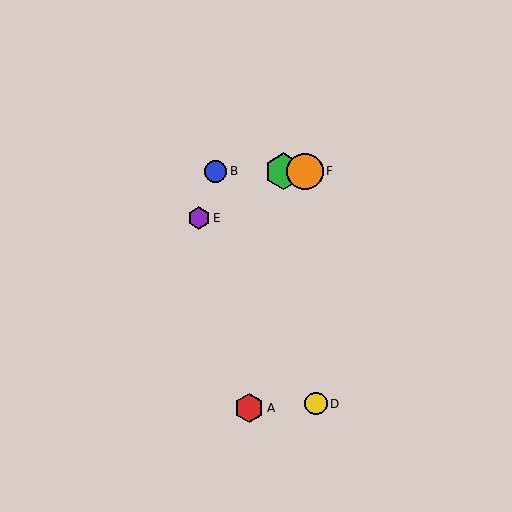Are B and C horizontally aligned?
Yes, both are at y≈171.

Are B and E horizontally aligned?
No, B is at y≈171 and E is at y≈218.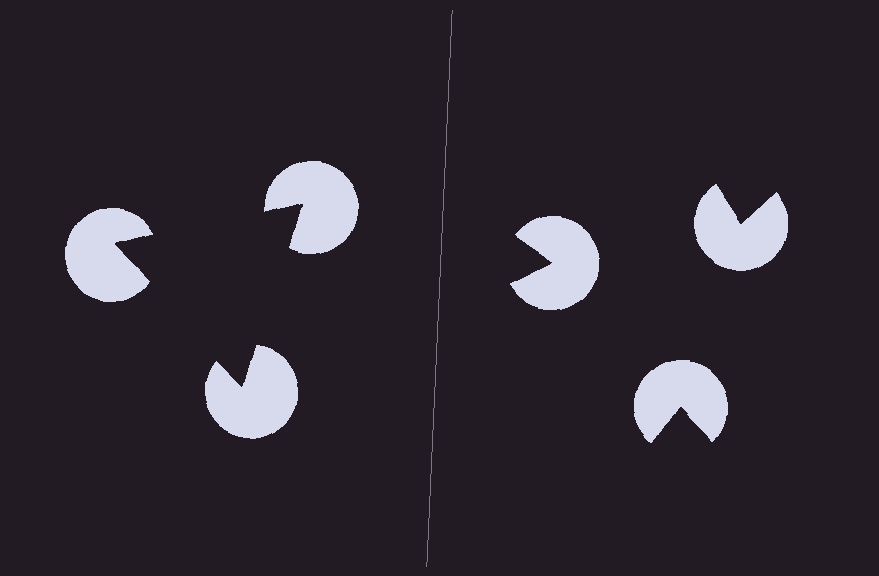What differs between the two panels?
The pac-man discs are positioned identically on both sides; only the wedge orientations differ. On the left they align to a triangle; on the right they are misaligned.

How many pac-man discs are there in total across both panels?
6 — 3 on each side.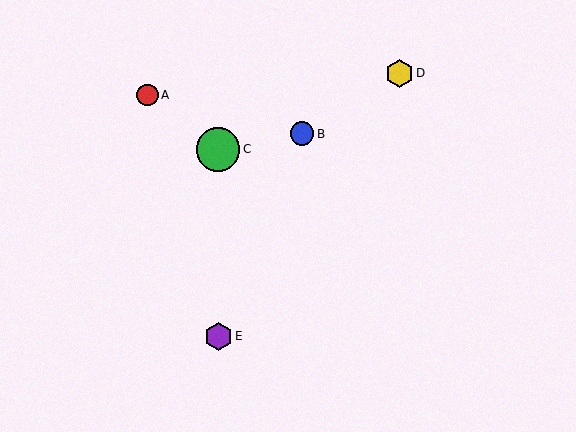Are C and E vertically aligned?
Yes, both are at x≈218.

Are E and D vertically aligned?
No, E is at x≈218 and D is at x≈400.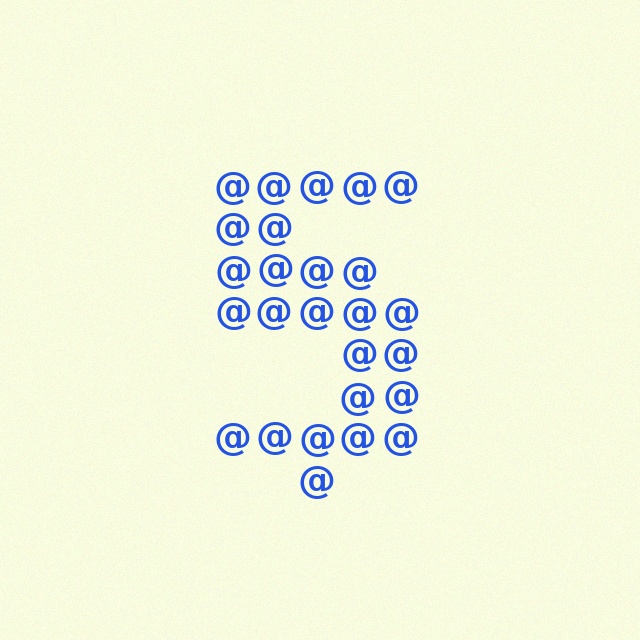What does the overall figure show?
The overall figure shows the digit 5.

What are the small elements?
The small elements are at signs.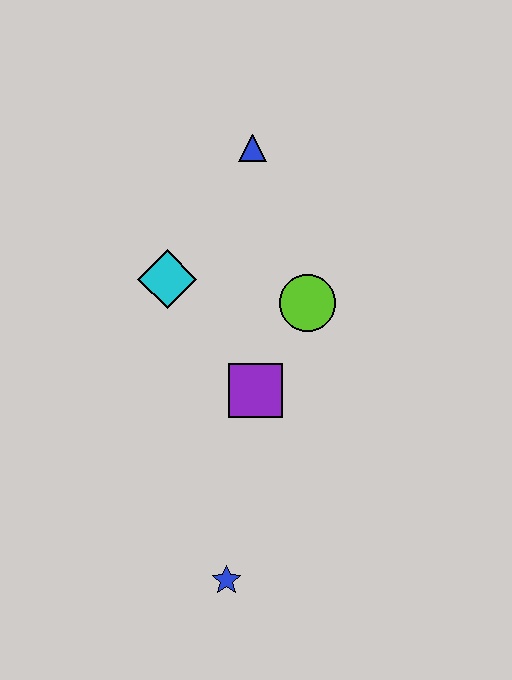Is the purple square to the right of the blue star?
Yes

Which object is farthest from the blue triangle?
The blue star is farthest from the blue triangle.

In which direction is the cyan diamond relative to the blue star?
The cyan diamond is above the blue star.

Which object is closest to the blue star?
The purple square is closest to the blue star.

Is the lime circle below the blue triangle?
Yes